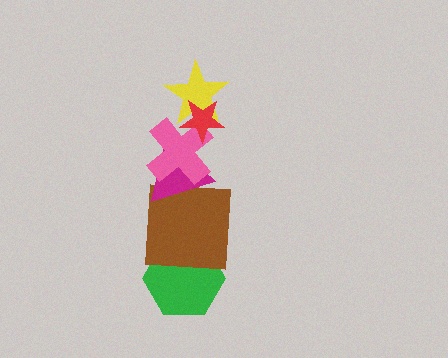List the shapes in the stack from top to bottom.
From top to bottom: the red star, the yellow star, the pink cross, the magenta triangle, the brown square, the green hexagon.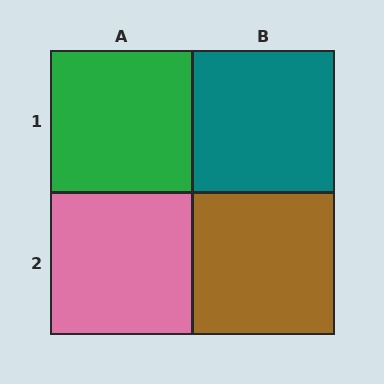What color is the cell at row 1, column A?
Green.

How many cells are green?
1 cell is green.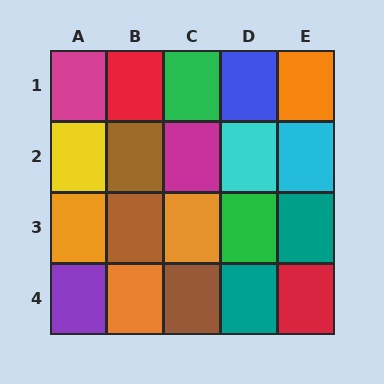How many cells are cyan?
2 cells are cyan.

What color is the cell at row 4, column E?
Red.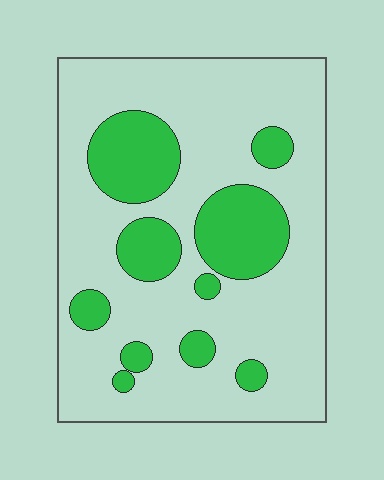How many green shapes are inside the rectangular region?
10.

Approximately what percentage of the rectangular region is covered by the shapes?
Approximately 25%.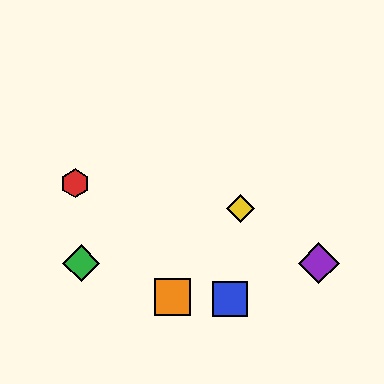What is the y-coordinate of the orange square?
The orange square is at y≈297.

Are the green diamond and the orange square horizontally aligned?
No, the green diamond is at y≈263 and the orange square is at y≈297.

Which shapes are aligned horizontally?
The green diamond, the purple diamond are aligned horizontally.